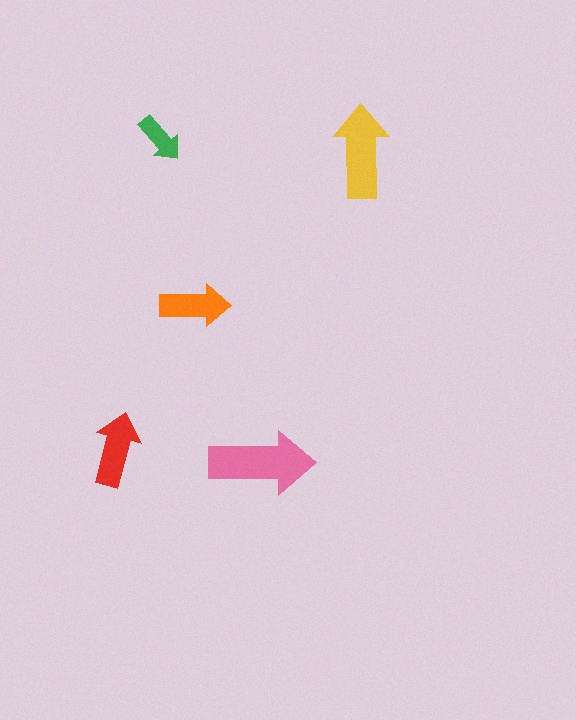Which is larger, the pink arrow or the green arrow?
The pink one.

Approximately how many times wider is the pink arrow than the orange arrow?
About 1.5 times wider.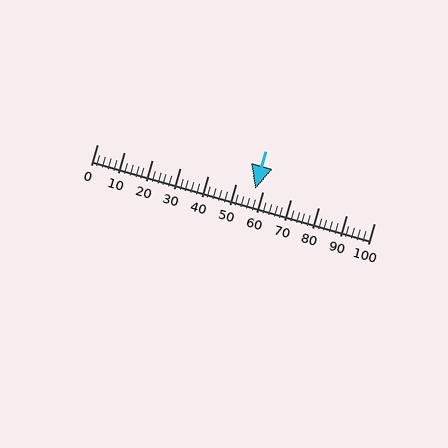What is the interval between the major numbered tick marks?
The major tick marks are spaced 10 units apart.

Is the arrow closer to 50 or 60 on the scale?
The arrow is closer to 60.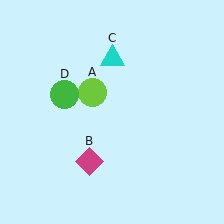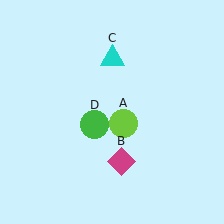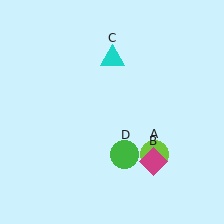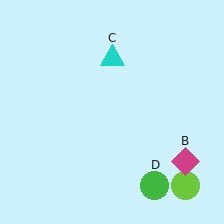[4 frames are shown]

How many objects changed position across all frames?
3 objects changed position: lime circle (object A), magenta diamond (object B), green circle (object D).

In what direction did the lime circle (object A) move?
The lime circle (object A) moved down and to the right.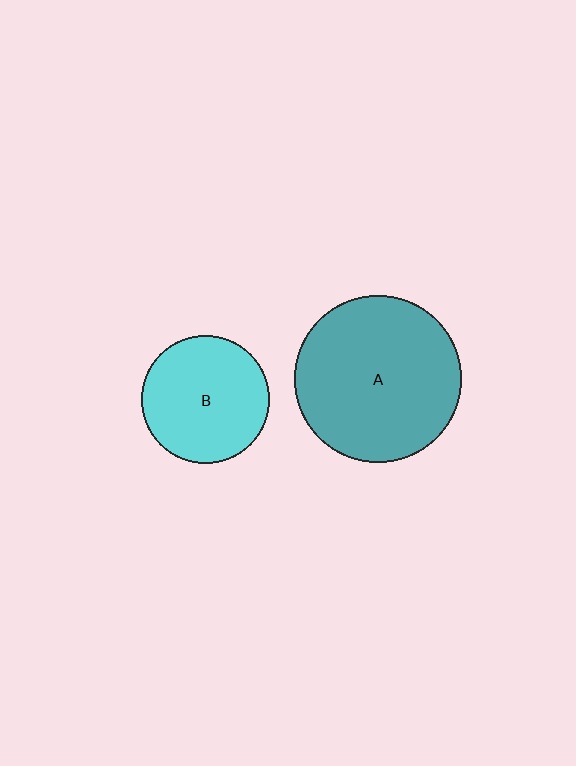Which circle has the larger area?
Circle A (teal).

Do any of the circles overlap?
No, none of the circles overlap.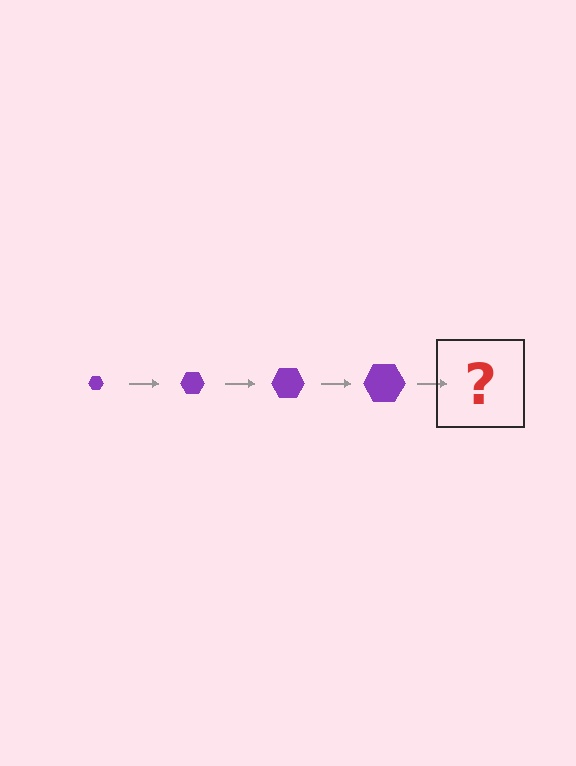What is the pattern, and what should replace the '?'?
The pattern is that the hexagon gets progressively larger each step. The '?' should be a purple hexagon, larger than the previous one.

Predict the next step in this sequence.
The next step is a purple hexagon, larger than the previous one.